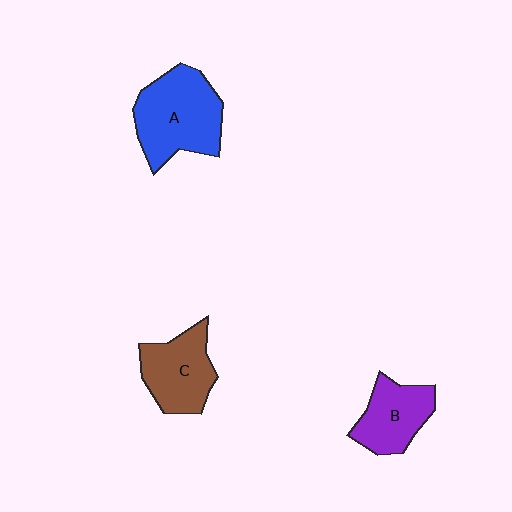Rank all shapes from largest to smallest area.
From largest to smallest: A (blue), C (brown), B (purple).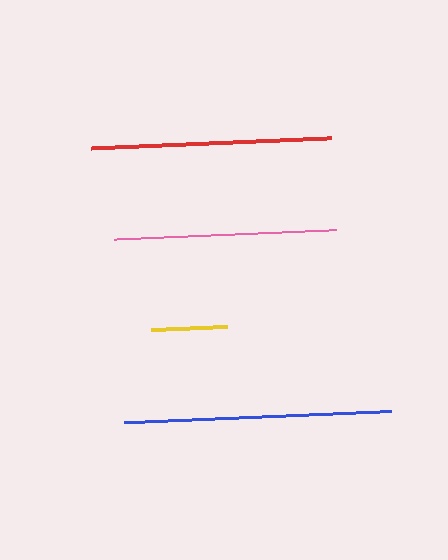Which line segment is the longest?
The blue line is the longest at approximately 267 pixels.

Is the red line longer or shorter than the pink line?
The red line is longer than the pink line.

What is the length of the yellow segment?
The yellow segment is approximately 76 pixels long.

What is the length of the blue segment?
The blue segment is approximately 267 pixels long.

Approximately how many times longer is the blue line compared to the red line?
The blue line is approximately 1.1 times the length of the red line.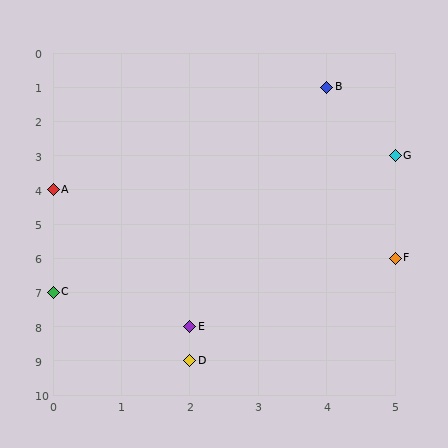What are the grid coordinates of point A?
Point A is at grid coordinates (0, 4).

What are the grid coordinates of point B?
Point B is at grid coordinates (4, 1).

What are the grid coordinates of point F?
Point F is at grid coordinates (5, 6).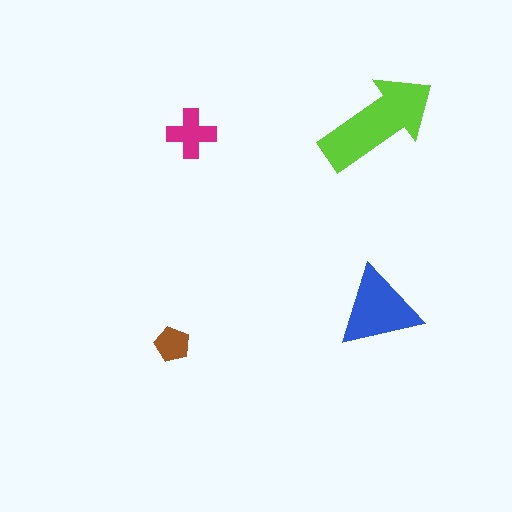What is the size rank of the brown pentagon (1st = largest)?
4th.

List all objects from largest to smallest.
The lime arrow, the blue triangle, the magenta cross, the brown pentagon.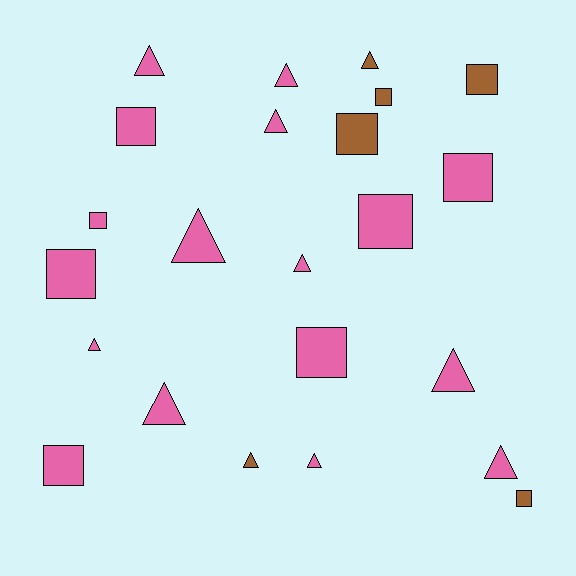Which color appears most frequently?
Pink, with 17 objects.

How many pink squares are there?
There are 7 pink squares.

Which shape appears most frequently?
Triangle, with 12 objects.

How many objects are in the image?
There are 23 objects.